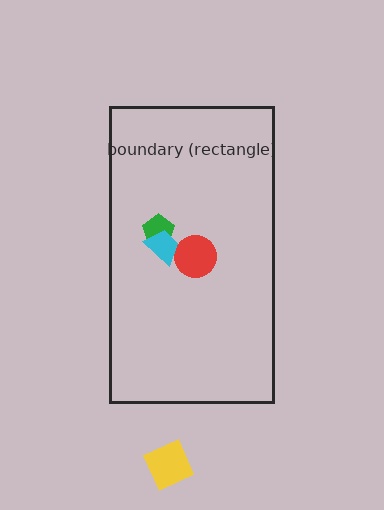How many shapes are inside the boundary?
3 inside, 1 outside.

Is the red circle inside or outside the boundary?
Inside.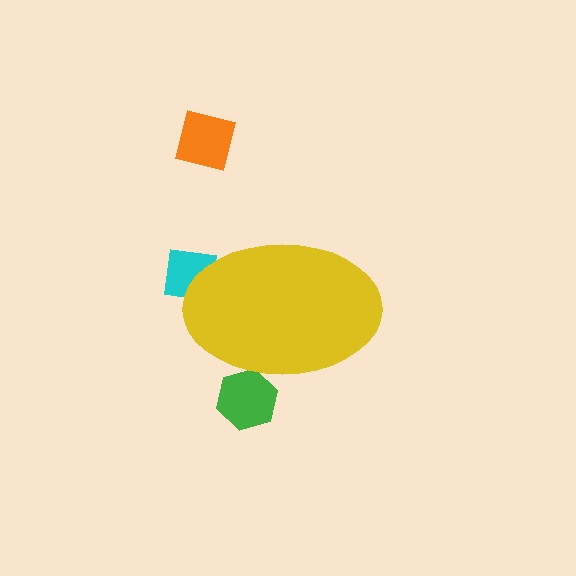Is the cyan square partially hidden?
Yes, the cyan square is partially hidden behind the yellow ellipse.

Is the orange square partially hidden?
No, the orange square is fully visible.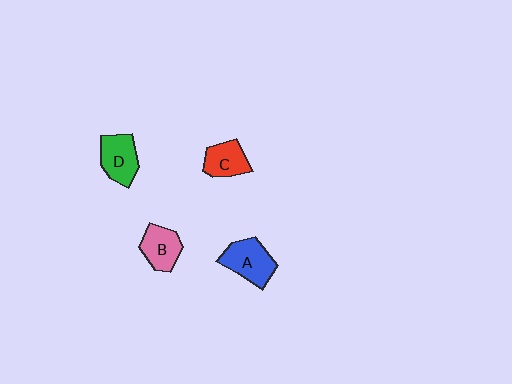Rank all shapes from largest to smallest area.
From largest to smallest: A (blue), D (green), B (pink), C (red).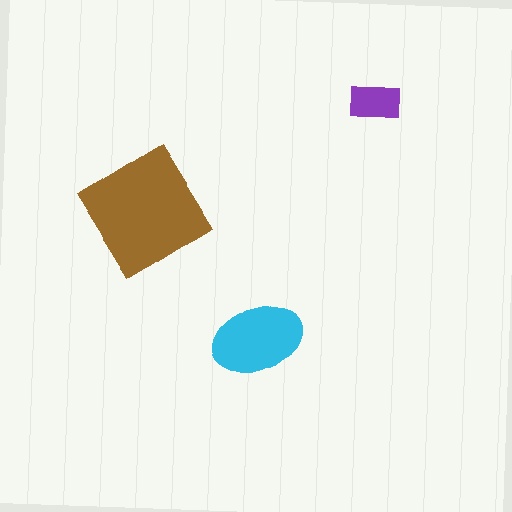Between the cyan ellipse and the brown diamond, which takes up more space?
The brown diamond.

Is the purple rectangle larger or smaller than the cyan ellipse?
Smaller.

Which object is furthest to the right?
The purple rectangle is rightmost.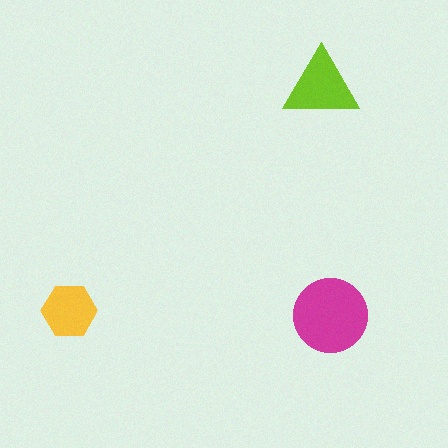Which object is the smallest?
The yellow hexagon.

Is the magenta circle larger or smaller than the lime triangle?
Larger.